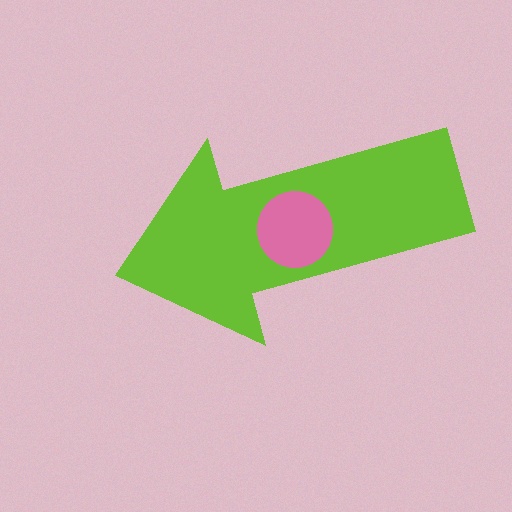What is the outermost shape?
The lime arrow.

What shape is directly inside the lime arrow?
The pink circle.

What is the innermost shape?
The pink circle.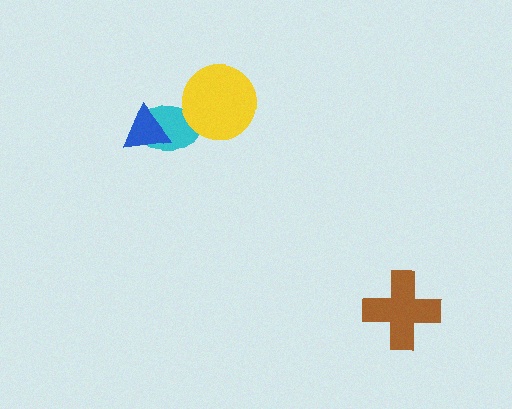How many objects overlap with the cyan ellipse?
2 objects overlap with the cyan ellipse.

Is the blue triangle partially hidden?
No, no other shape covers it.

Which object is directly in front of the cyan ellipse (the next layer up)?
The blue triangle is directly in front of the cyan ellipse.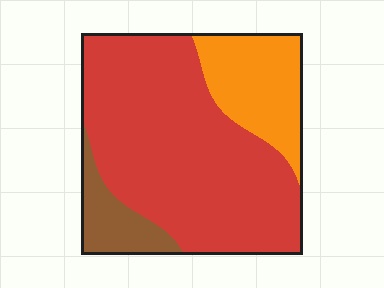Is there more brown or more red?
Red.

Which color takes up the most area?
Red, at roughly 70%.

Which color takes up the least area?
Brown, at roughly 10%.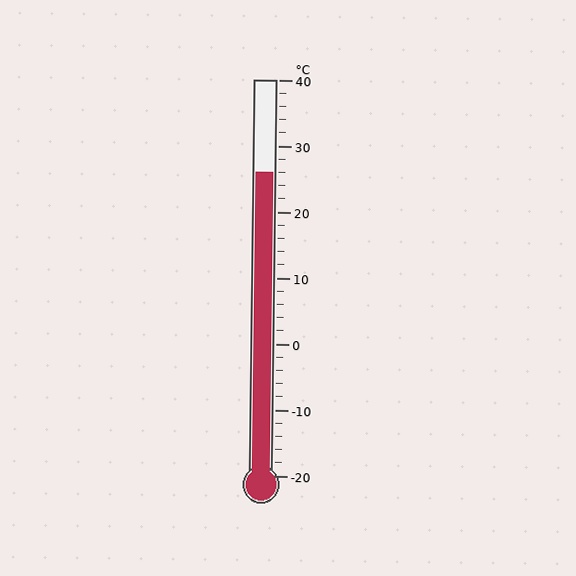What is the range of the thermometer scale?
The thermometer scale ranges from -20°C to 40°C.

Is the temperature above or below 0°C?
The temperature is above 0°C.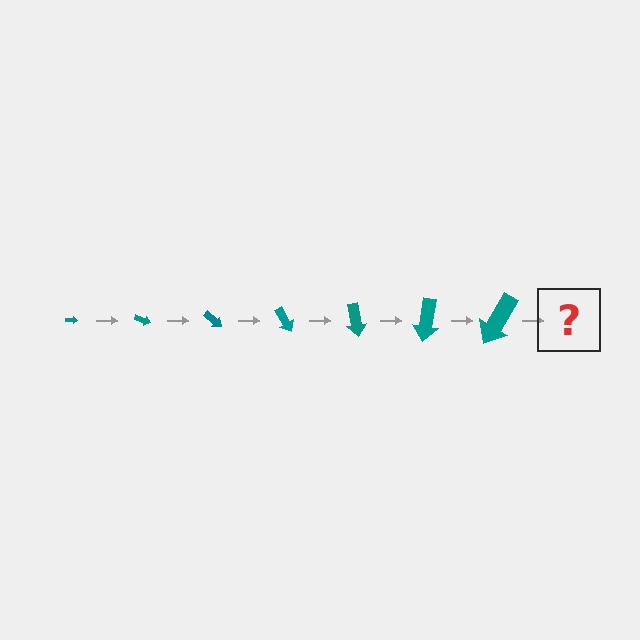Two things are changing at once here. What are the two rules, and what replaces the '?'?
The two rules are that the arrow grows larger each step and it rotates 20 degrees each step. The '?' should be an arrow, larger than the previous one and rotated 140 degrees from the start.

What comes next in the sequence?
The next element should be an arrow, larger than the previous one and rotated 140 degrees from the start.